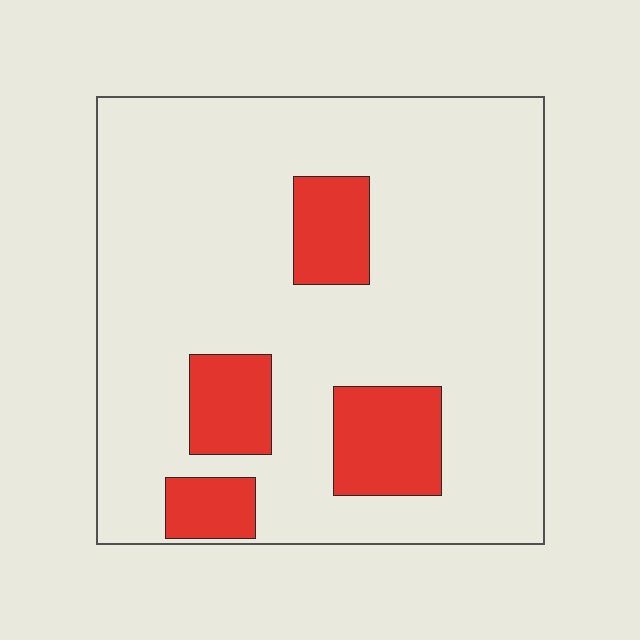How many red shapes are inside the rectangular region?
4.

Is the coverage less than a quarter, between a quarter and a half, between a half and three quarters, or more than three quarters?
Less than a quarter.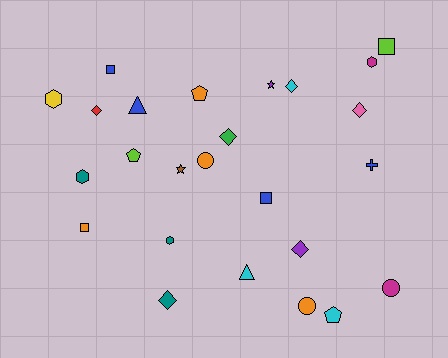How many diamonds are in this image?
There are 6 diamonds.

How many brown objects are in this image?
There is 1 brown object.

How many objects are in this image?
There are 25 objects.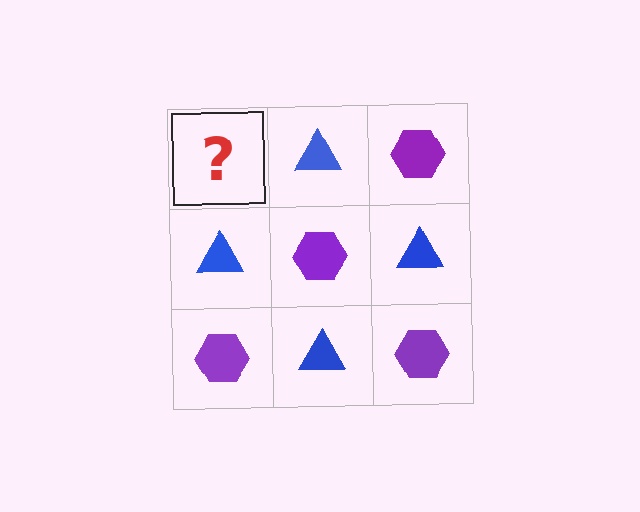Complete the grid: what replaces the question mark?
The question mark should be replaced with a purple hexagon.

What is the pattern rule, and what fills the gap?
The rule is that it alternates purple hexagon and blue triangle in a checkerboard pattern. The gap should be filled with a purple hexagon.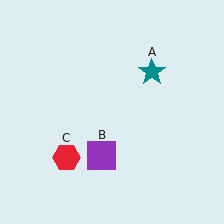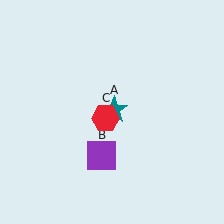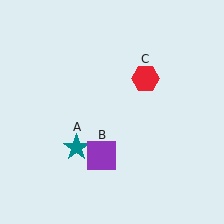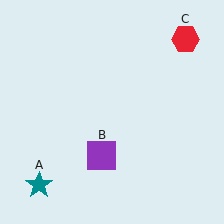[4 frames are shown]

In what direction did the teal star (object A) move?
The teal star (object A) moved down and to the left.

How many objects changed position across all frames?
2 objects changed position: teal star (object A), red hexagon (object C).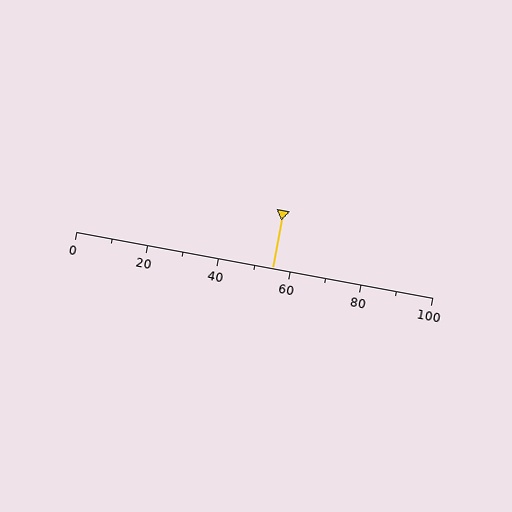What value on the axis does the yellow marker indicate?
The marker indicates approximately 55.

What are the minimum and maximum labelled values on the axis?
The axis runs from 0 to 100.